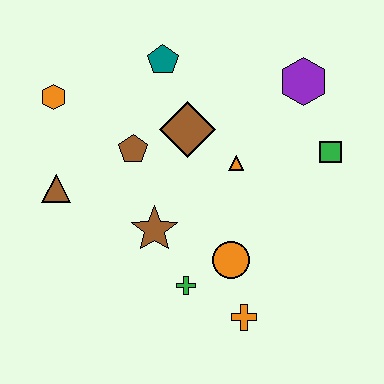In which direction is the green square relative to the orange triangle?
The green square is to the right of the orange triangle.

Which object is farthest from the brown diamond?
The orange cross is farthest from the brown diamond.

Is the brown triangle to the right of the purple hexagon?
No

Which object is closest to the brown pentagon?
The brown diamond is closest to the brown pentagon.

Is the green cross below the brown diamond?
Yes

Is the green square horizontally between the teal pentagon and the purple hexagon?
No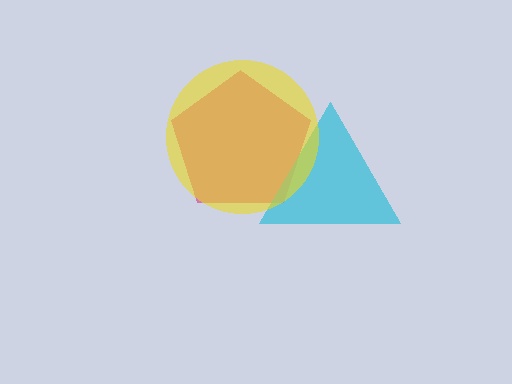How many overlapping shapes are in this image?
There are 3 overlapping shapes in the image.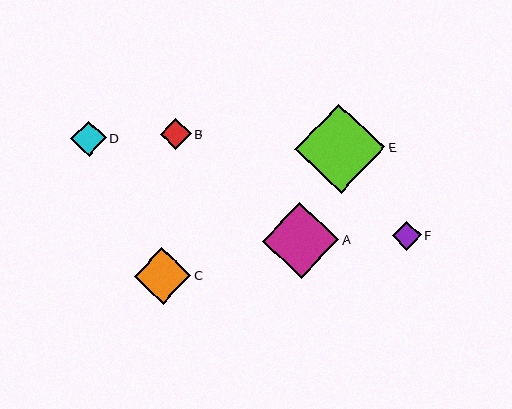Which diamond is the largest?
Diamond E is the largest with a size of approximately 90 pixels.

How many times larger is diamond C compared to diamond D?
Diamond C is approximately 1.6 times the size of diamond D.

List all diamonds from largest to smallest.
From largest to smallest: E, A, C, D, B, F.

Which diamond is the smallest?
Diamond F is the smallest with a size of approximately 29 pixels.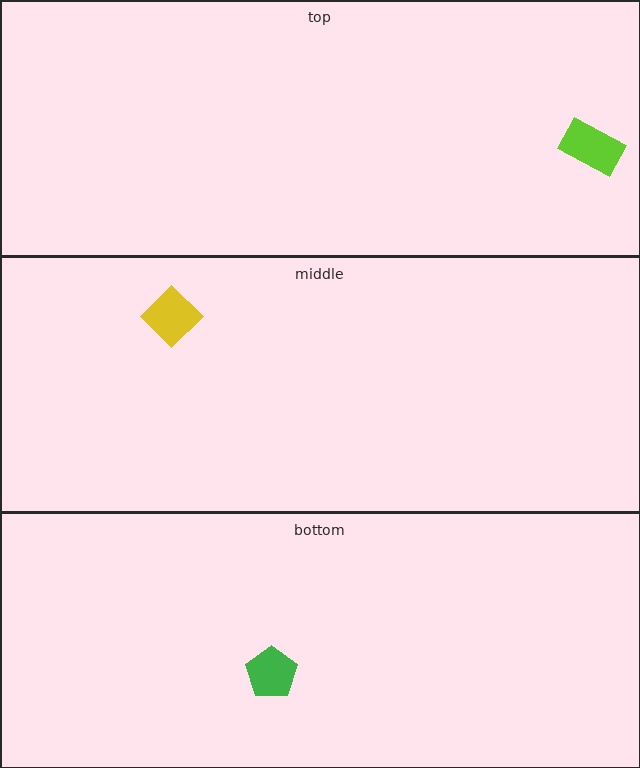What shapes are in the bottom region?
The green pentagon.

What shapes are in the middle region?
The yellow diamond.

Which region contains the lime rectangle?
The top region.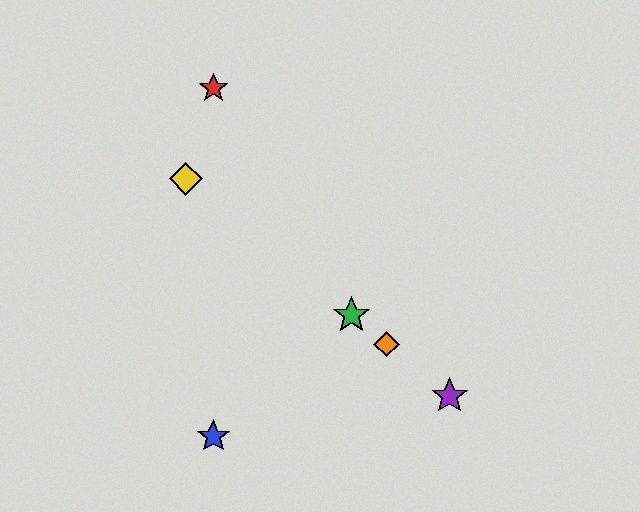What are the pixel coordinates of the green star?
The green star is at (352, 315).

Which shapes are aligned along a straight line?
The green star, the yellow diamond, the purple star, the orange diamond are aligned along a straight line.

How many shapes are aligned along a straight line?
4 shapes (the green star, the yellow diamond, the purple star, the orange diamond) are aligned along a straight line.